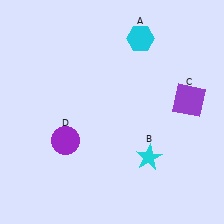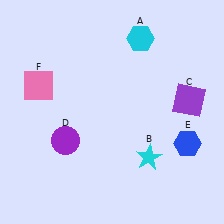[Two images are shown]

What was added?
A blue hexagon (E), a pink square (F) were added in Image 2.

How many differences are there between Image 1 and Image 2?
There are 2 differences between the two images.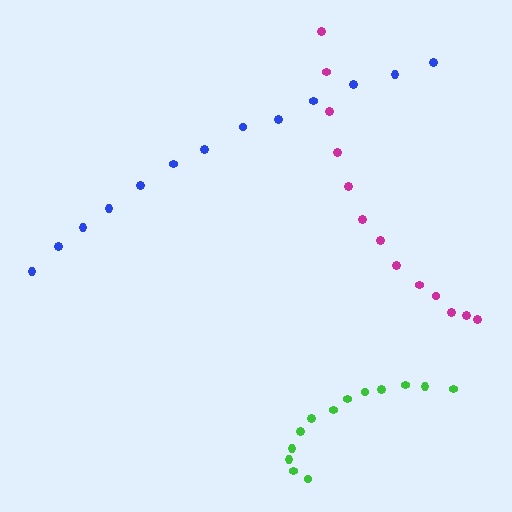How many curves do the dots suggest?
There are 3 distinct paths.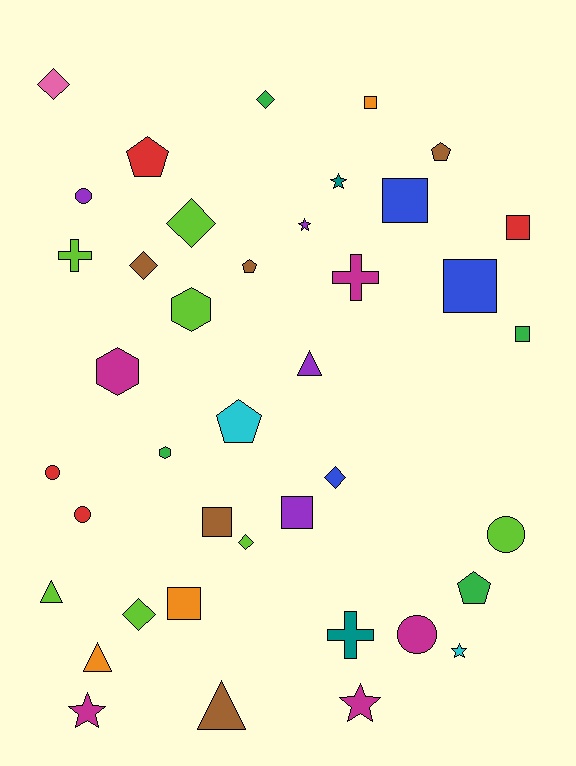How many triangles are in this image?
There are 4 triangles.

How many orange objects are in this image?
There are 3 orange objects.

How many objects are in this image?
There are 40 objects.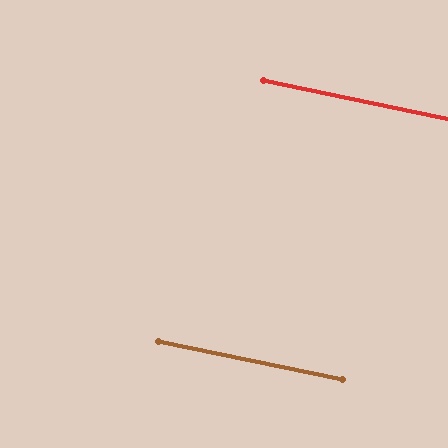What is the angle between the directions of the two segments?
Approximately 0 degrees.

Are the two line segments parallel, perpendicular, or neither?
Parallel — their directions differ by only 0.3°.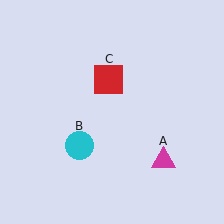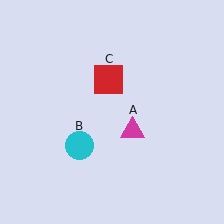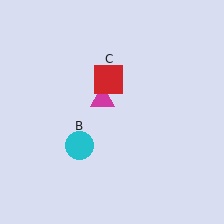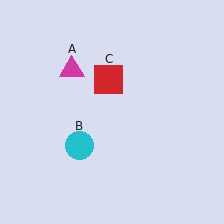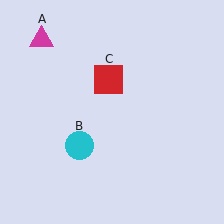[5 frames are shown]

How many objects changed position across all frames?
1 object changed position: magenta triangle (object A).